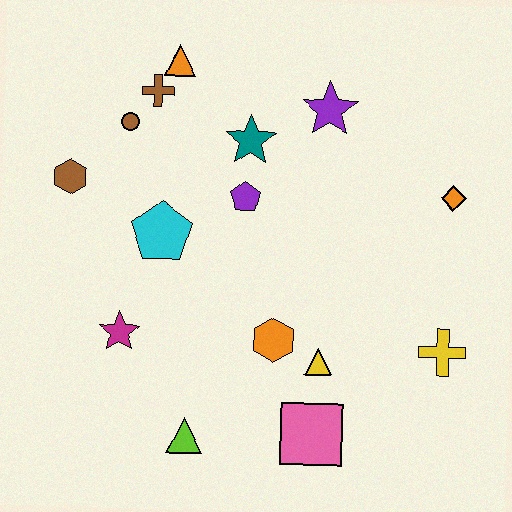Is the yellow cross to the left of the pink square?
No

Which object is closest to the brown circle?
The brown cross is closest to the brown circle.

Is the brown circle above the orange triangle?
No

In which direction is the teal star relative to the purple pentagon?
The teal star is above the purple pentagon.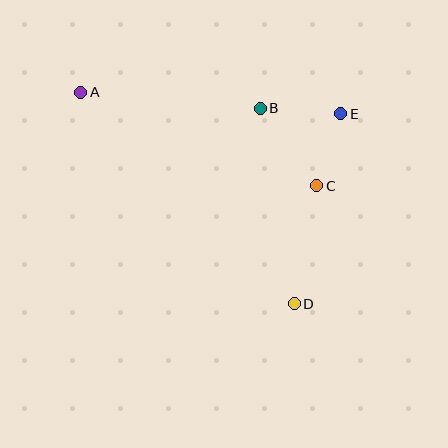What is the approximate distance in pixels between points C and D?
The distance between C and D is approximately 120 pixels.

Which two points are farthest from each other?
Points A and D are farthest from each other.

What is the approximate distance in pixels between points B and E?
The distance between B and E is approximately 81 pixels.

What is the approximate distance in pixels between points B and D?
The distance between B and D is approximately 199 pixels.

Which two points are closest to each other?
Points C and E are closest to each other.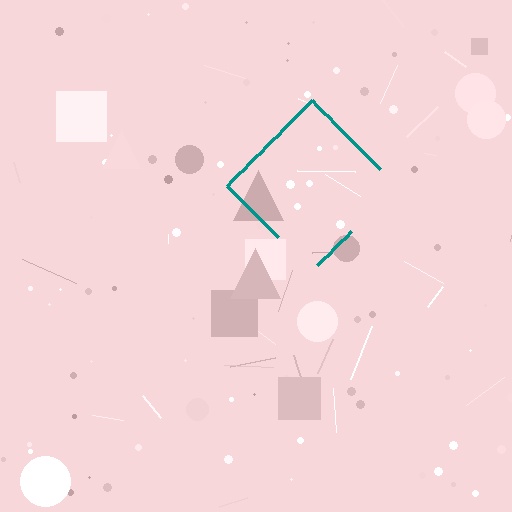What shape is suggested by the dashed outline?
The dashed outline suggests a diamond.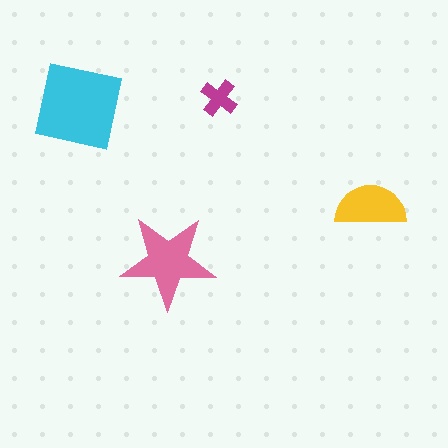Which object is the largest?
The cyan square.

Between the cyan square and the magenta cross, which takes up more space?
The cyan square.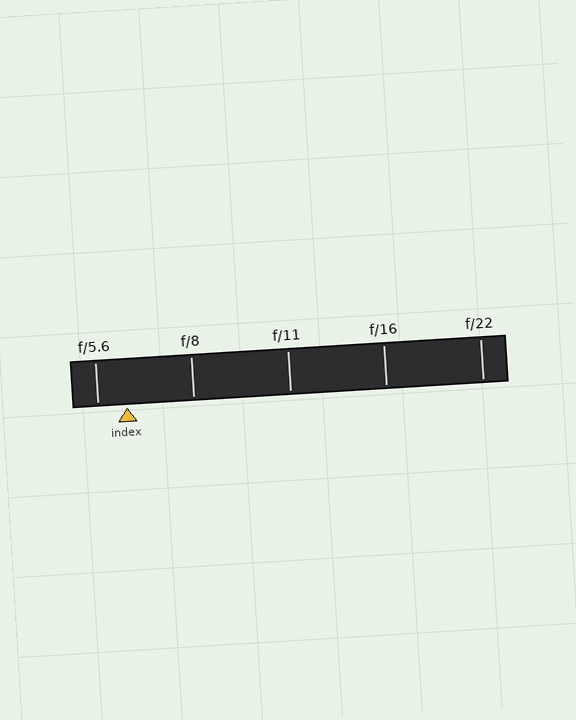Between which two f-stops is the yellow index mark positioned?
The index mark is between f/5.6 and f/8.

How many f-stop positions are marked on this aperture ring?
There are 5 f-stop positions marked.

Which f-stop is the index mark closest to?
The index mark is closest to f/5.6.